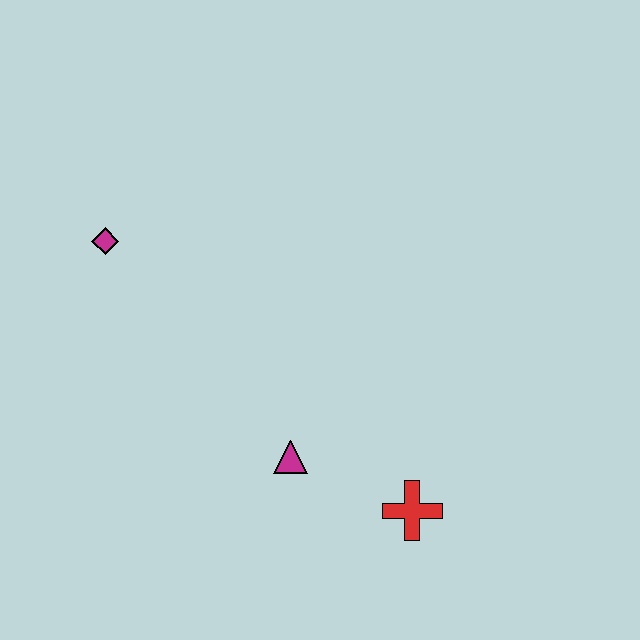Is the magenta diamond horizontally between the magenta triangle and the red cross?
No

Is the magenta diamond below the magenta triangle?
No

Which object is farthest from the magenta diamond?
The red cross is farthest from the magenta diamond.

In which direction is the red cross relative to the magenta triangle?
The red cross is to the right of the magenta triangle.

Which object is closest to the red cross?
The magenta triangle is closest to the red cross.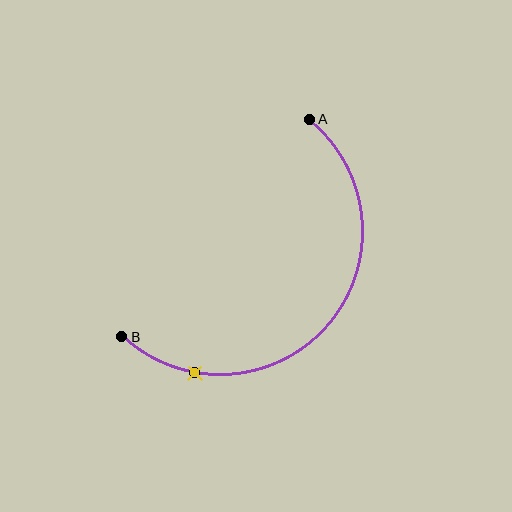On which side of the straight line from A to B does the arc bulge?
The arc bulges below and to the right of the straight line connecting A and B.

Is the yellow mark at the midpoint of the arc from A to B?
No. The yellow mark lies on the arc but is closer to endpoint B. The arc midpoint would be at the point on the curve equidistant along the arc from both A and B.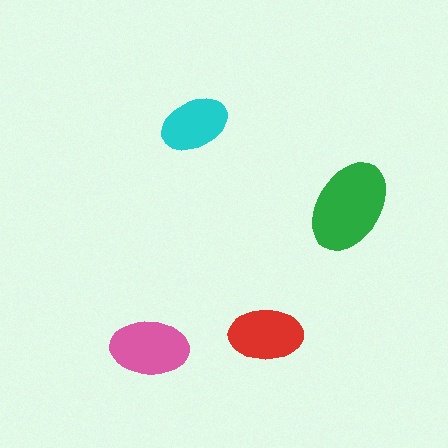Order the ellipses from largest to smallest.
the green one, the pink one, the red one, the cyan one.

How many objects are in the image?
There are 4 objects in the image.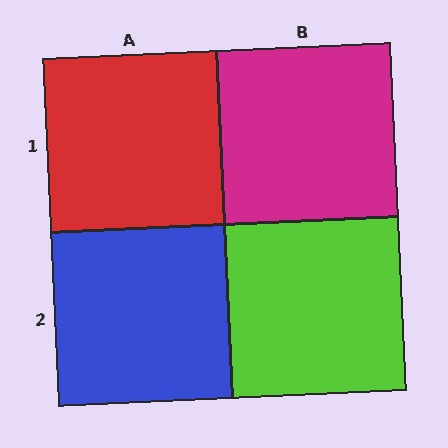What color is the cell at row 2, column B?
Lime.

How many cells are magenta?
1 cell is magenta.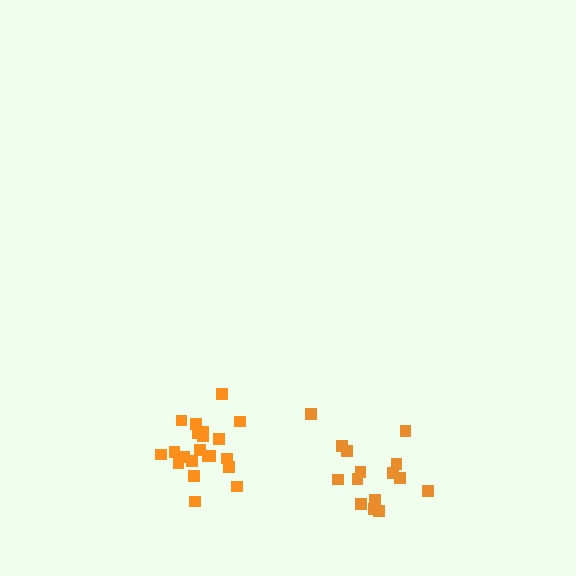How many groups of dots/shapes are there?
There are 2 groups.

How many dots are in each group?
Group 1: 21 dots, Group 2: 15 dots (36 total).